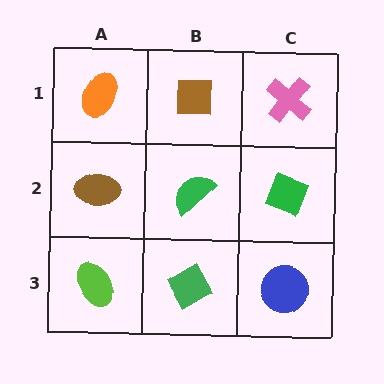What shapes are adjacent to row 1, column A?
A brown ellipse (row 2, column A), a brown square (row 1, column B).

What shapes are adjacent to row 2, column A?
An orange ellipse (row 1, column A), a lime ellipse (row 3, column A), a green semicircle (row 2, column B).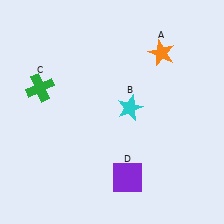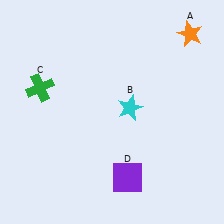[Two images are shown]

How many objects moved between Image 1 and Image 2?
1 object moved between the two images.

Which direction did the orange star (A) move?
The orange star (A) moved right.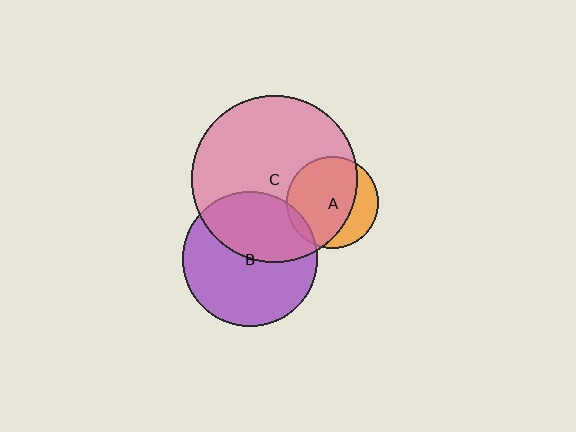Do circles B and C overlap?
Yes.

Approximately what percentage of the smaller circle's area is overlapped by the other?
Approximately 40%.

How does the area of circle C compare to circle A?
Approximately 3.3 times.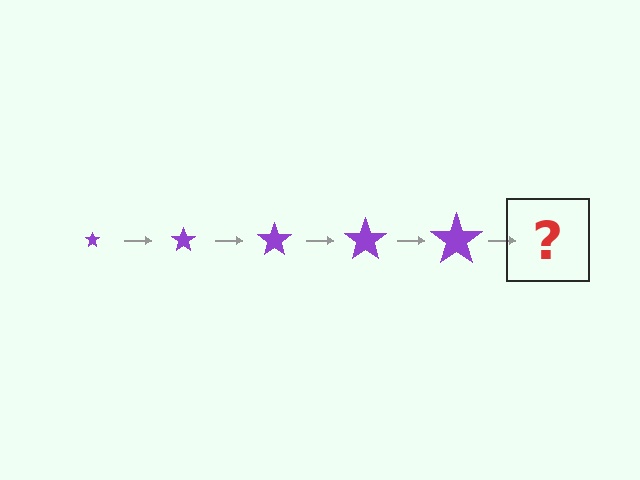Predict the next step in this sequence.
The next step is a purple star, larger than the previous one.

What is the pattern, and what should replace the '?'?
The pattern is that the star gets progressively larger each step. The '?' should be a purple star, larger than the previous one.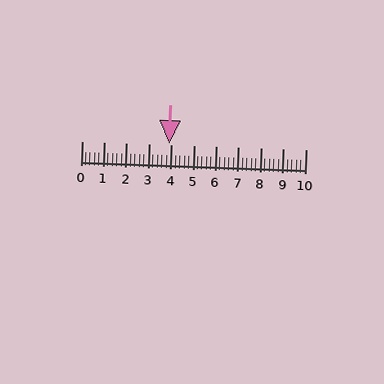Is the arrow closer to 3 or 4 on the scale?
The arrow is closer to 4.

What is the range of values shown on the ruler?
The ruler shows values from 0 to 10.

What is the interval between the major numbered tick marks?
The major tick marks are spaced 1 units apart.